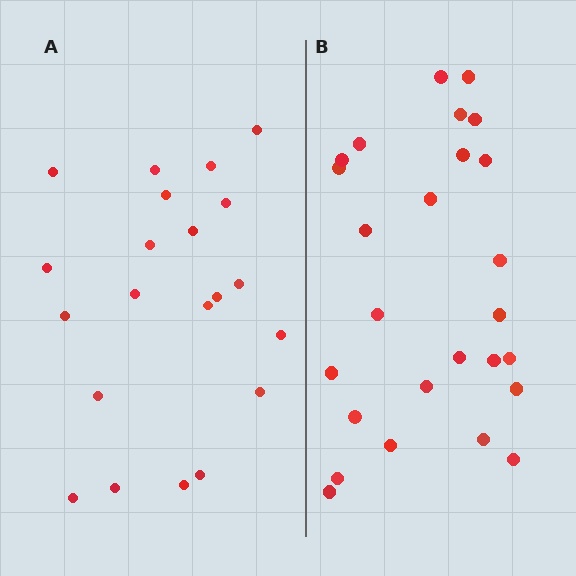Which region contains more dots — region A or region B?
Region B (the right region) has more dots.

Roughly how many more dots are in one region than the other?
Region B has about 5 more dots than region A.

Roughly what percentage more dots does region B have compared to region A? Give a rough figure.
About 25% more.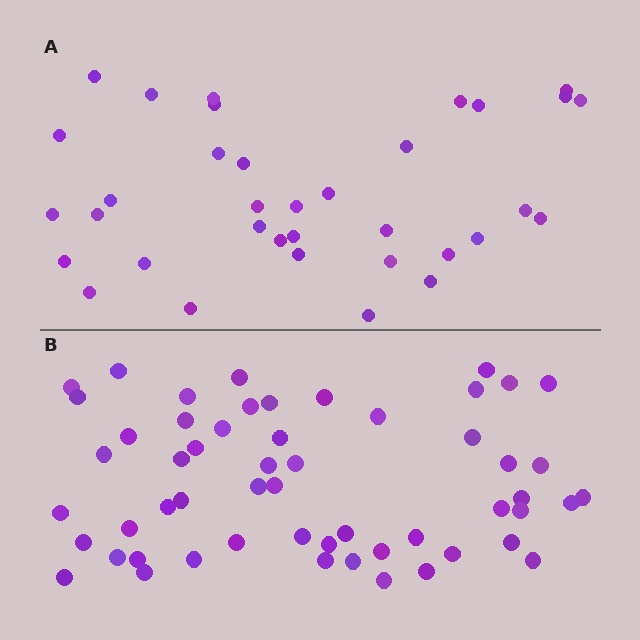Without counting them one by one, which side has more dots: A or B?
Region B (the bottom region) has more dots.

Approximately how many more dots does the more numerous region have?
Region B has approximately 20 more dots than region A.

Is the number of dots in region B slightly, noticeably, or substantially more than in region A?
Region B has substantially more. The ratio is roughly 1.6 to 1.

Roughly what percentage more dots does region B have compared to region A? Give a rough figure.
About 55% more.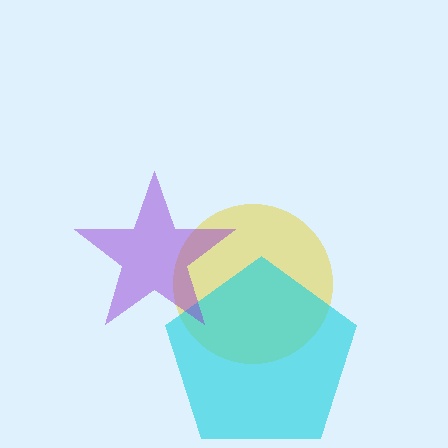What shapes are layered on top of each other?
The layered shapes are: a yellow circle, a cyan pentagon, a purple star.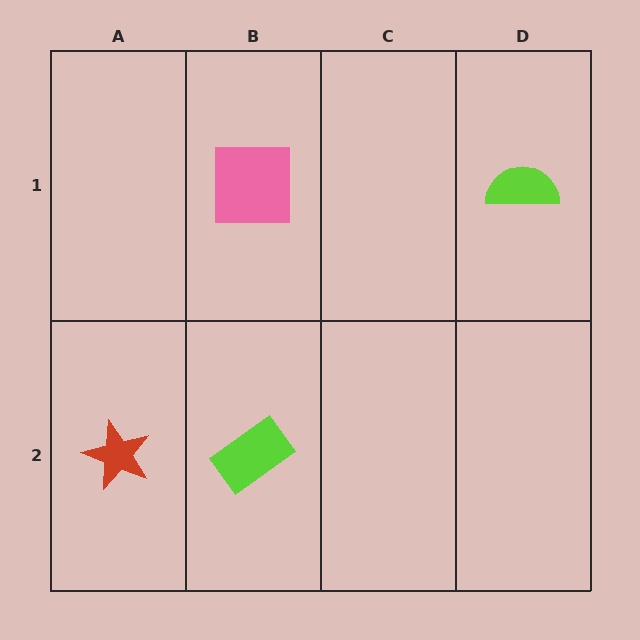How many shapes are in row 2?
2 shapes.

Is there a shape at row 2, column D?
No, that cell is empty.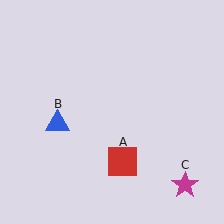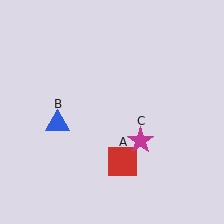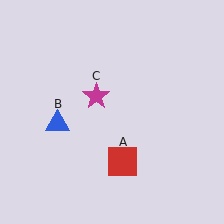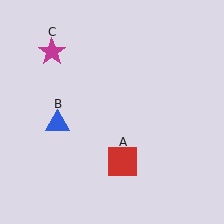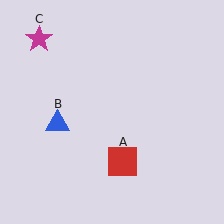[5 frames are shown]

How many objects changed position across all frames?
1 object changed position: magenta star (object C).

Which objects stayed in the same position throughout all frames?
Red square (object A) and blue triangle (object B) remained stationary.